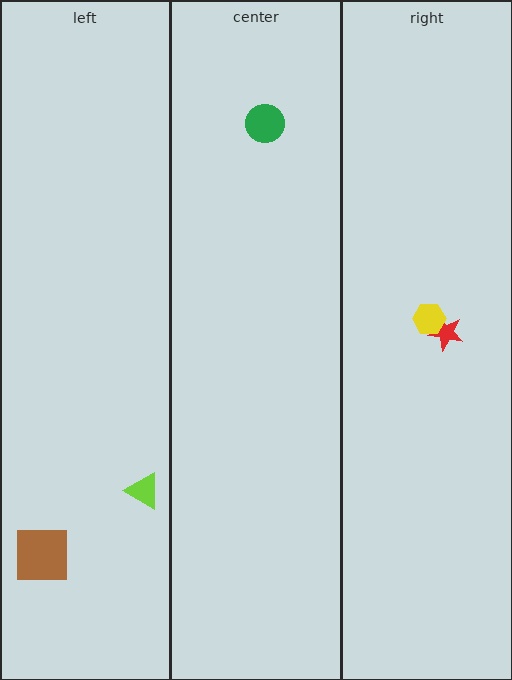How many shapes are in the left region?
2.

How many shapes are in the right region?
2.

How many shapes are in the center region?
1.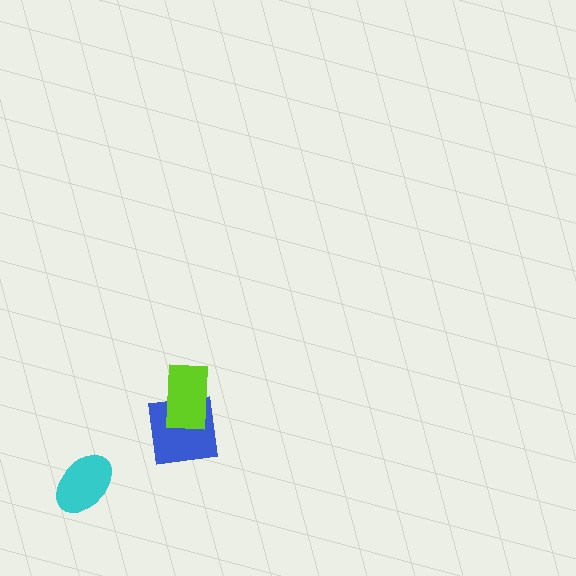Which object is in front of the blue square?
The lime rectangle is in front of the blue square.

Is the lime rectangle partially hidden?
No, no other shape covers it.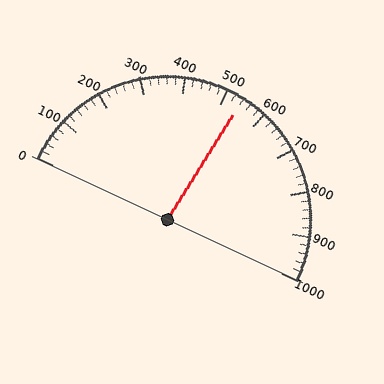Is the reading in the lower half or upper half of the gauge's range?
The reading is in the upper half of the range (0 to 1000).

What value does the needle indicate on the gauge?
The needle indicates approximately 540.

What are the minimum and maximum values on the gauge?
The gauge ranges from 0 to 1000.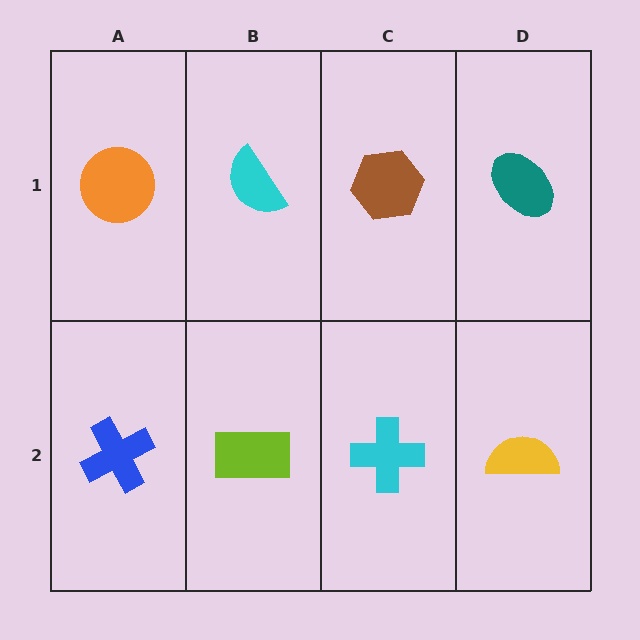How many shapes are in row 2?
4 shapes.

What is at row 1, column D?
A teal ellipse.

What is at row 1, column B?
A cyan semicircle.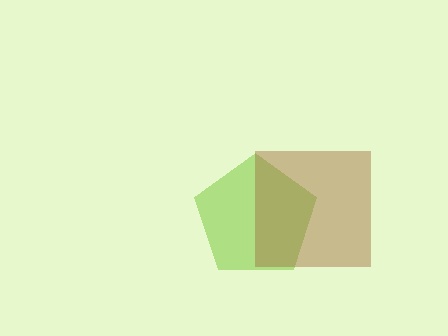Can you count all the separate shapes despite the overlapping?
Yes, there are 2 separate shapes.